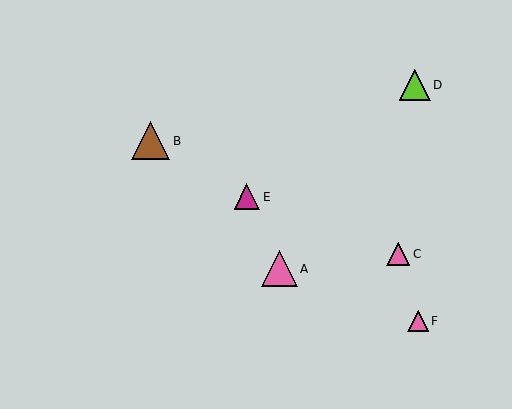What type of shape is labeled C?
Shape C is a pink triangle.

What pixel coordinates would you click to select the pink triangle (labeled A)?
Click at (279, 269) to select the pink triangle A.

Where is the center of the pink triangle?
The center of the pink triangle is at (398, 254).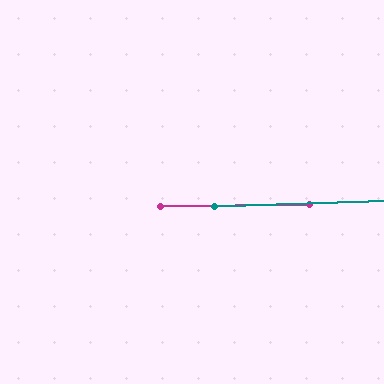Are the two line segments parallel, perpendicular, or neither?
Parallel — their directions differ by only 0.9°.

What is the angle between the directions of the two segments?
Approximately 1 degree.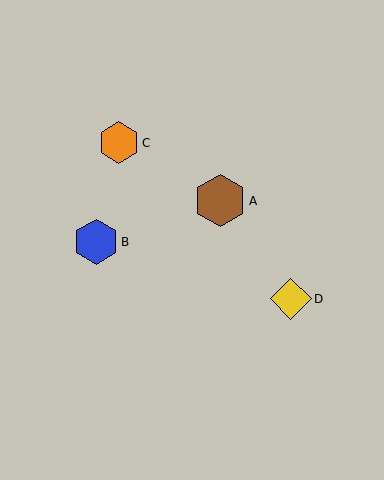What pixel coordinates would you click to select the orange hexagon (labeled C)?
Click at (119, 143) to select the orange hexagon C.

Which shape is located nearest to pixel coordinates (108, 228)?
The blue hexagon (labeled B) at (96, 242) is nearest to that location.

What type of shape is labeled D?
Shape D is a yellow diamond.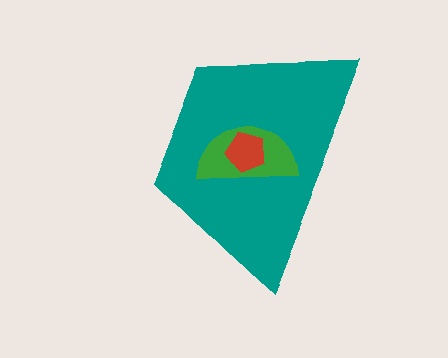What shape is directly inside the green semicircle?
The red pentagon.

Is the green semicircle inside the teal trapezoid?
Yes.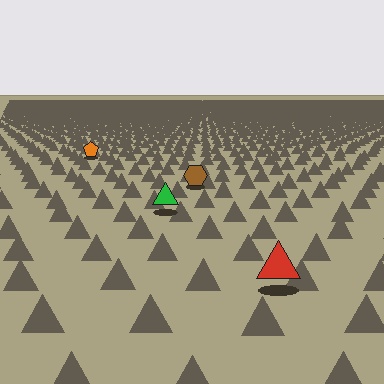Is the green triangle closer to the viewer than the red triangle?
No. The red triangle is closer — you can tell from the texture gradient: the ground texture is coarser near it.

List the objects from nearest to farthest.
From nearest to farthest: the red triangle, the green triangle, the brown hexagon, the orange pentagon.